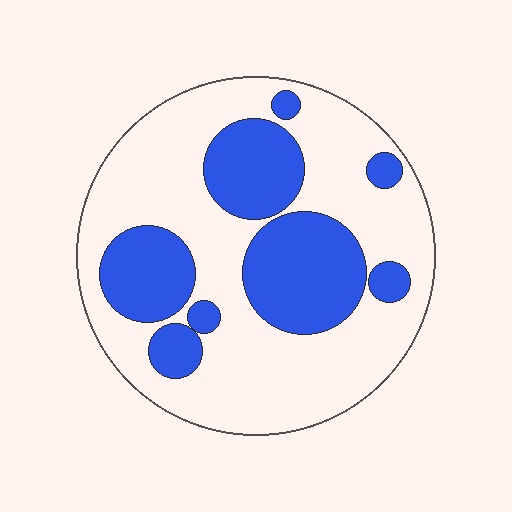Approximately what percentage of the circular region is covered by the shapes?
Approximately 35%.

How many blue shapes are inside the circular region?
8.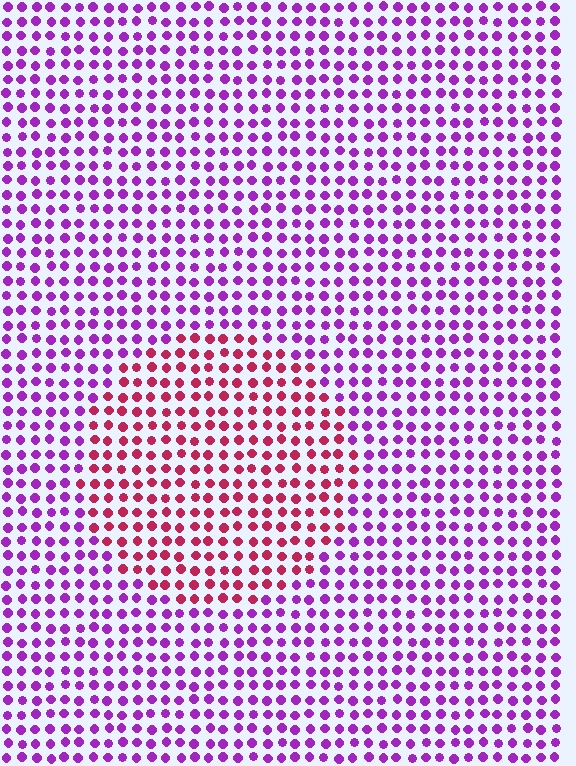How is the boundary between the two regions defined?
The boundary is defined purely by a slight shift in hue (about 52 degrees). Spacing, size, and orientation are identical on both sides.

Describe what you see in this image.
The image is filled with small purple elements in a uniform arrangement. A circle-shaped region is visible where the elements are tinted to a slightly different hue, forming a subtle color boundary.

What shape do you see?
I see a circle.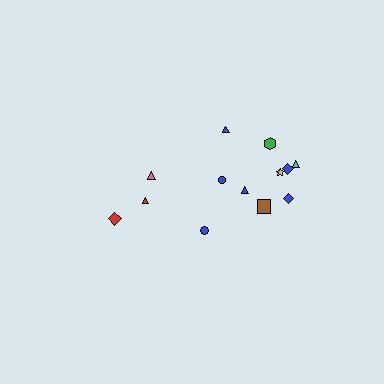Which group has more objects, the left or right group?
The right group.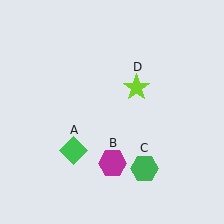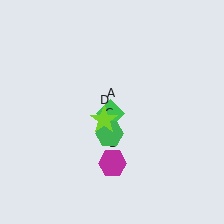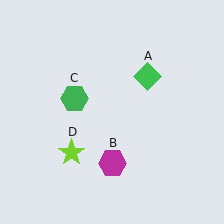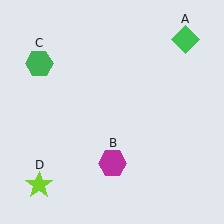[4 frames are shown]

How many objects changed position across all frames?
3 objects changed position: green diamond (object A), green hexagon (object C), lime star (object D).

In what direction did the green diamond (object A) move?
The green diamond (object A) moved up and to the right.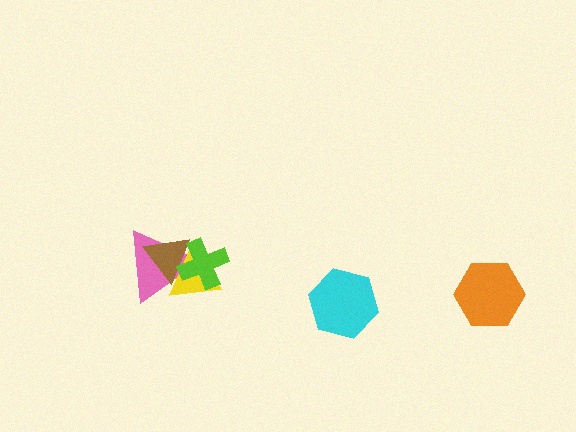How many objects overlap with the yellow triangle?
3 objects overlap with the yellow triangle.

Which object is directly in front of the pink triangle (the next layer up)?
The brown triangle is directly in front of the pink triangle.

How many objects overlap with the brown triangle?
3 objects overlap with the brown triangle.